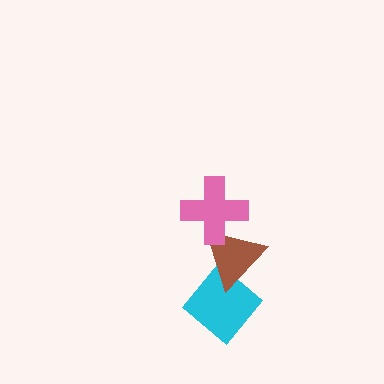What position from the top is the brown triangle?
The brown triangle is 2nd from the top.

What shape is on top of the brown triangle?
The pink cross is on top of the brown triangle.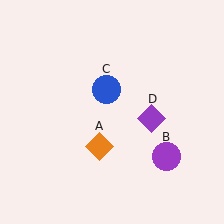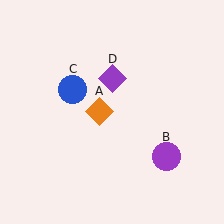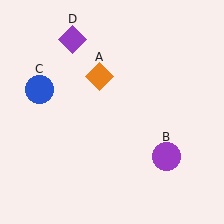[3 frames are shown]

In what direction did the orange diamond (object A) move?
The orange diamond (object A) moved up.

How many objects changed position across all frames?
3 objects changed position: orange diamond (object A), blue circle (object C), purple diamond (object D).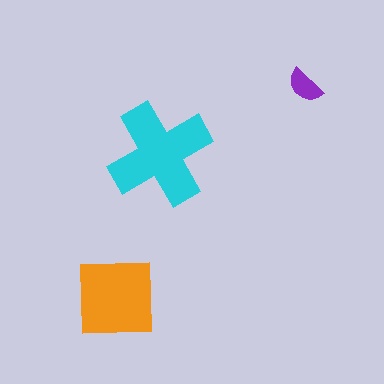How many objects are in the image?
There are 3 objects in the image.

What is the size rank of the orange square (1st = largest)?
2nd.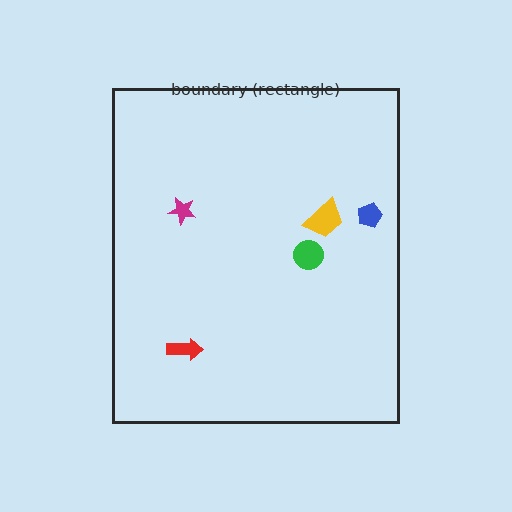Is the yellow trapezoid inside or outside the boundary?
Inside.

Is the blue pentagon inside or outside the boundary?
Inside.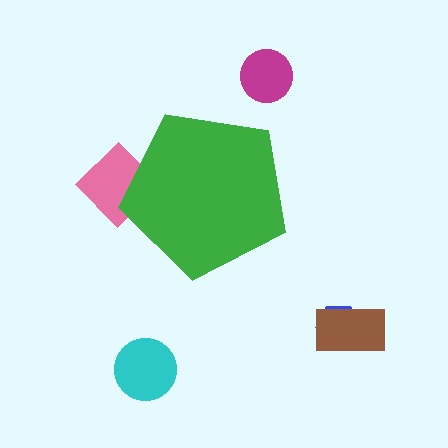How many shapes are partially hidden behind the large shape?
1 shape is partially hidden.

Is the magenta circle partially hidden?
No, the magenta circle is fully visible.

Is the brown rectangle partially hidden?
No, the brown rectangle is fully visible.